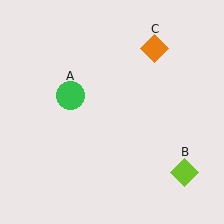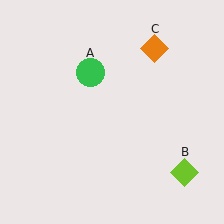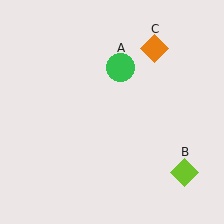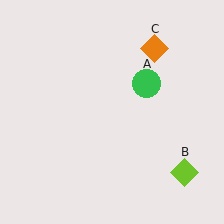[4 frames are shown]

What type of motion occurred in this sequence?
The green circle (object A) rotated clockwise around the center of the scene.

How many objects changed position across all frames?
1 object changed position: green circle (object A).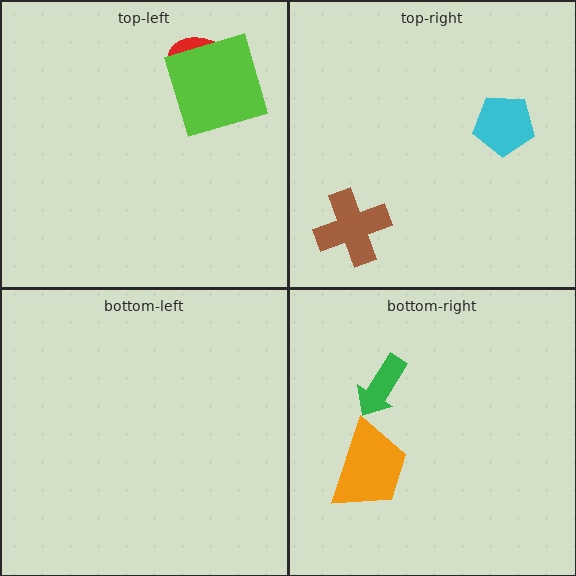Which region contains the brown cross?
The top-right region.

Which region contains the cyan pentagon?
The top-right region.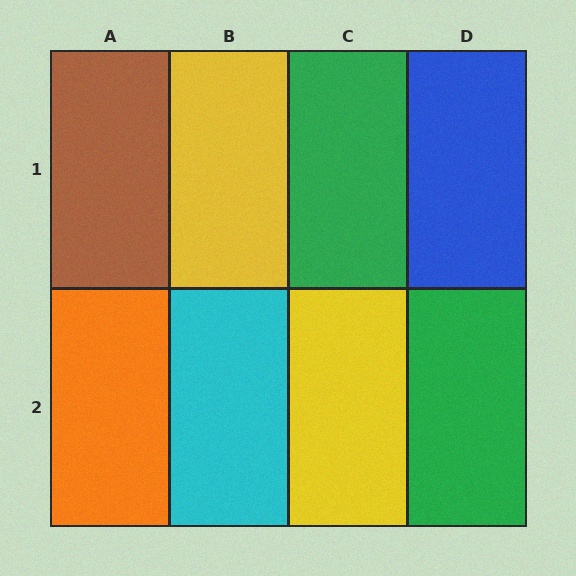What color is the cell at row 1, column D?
Blue.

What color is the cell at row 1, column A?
Brown.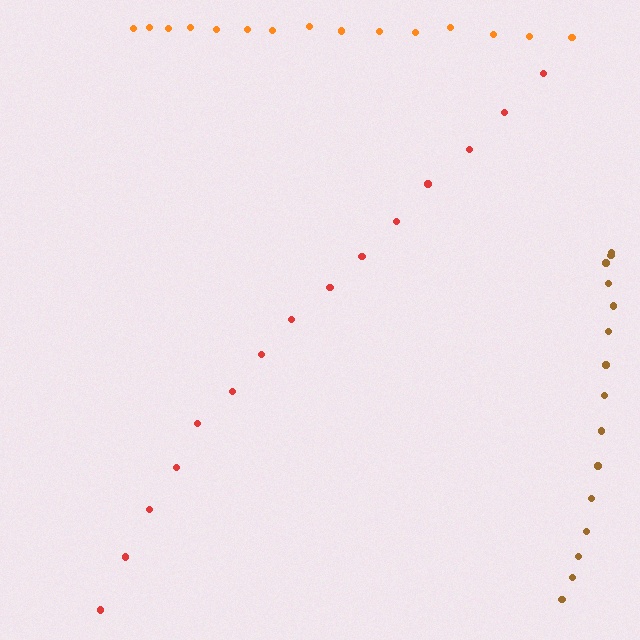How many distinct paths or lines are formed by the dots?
There are 3 distinct paths.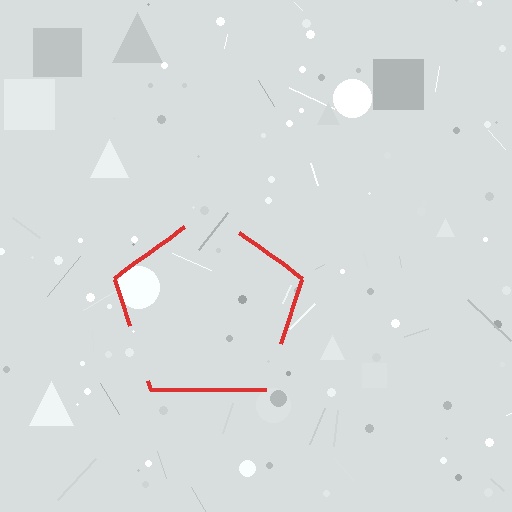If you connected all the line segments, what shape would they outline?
They would outline a pentagon.